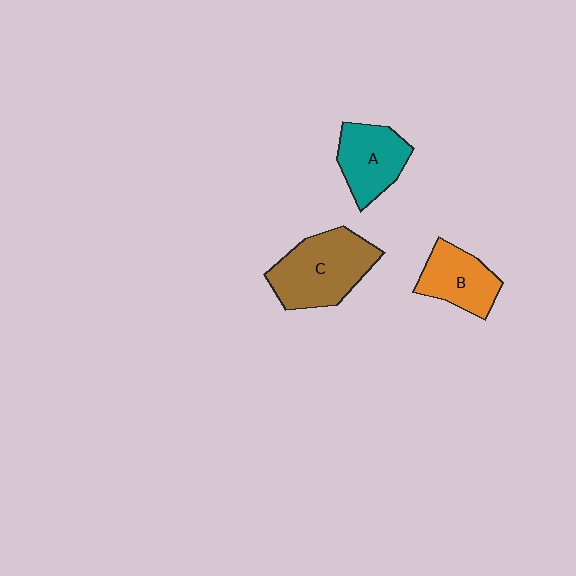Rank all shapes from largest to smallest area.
From largest to smallest: C (brown), A (teal), B (orange).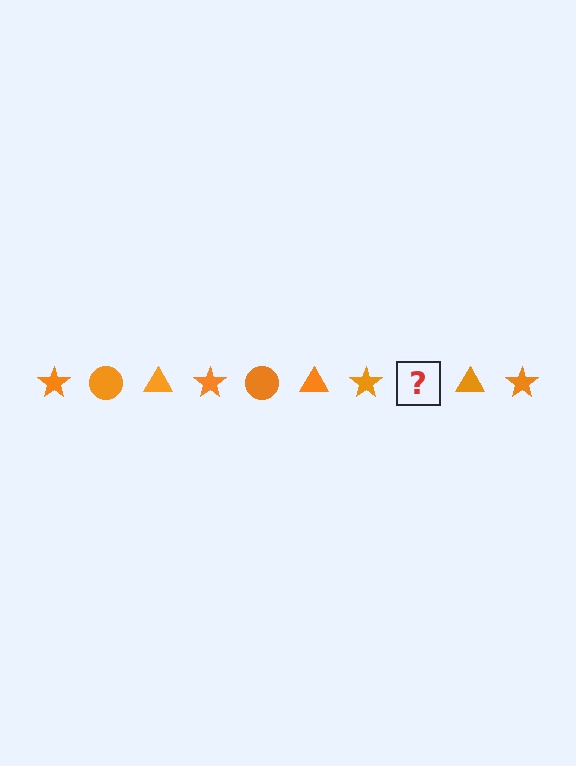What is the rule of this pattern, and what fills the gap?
The rule is that the pattern cycles through star, circle, triangle shapes in orange. The gap should be filled with an orange circle.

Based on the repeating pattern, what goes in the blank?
The blank should be an orange circle.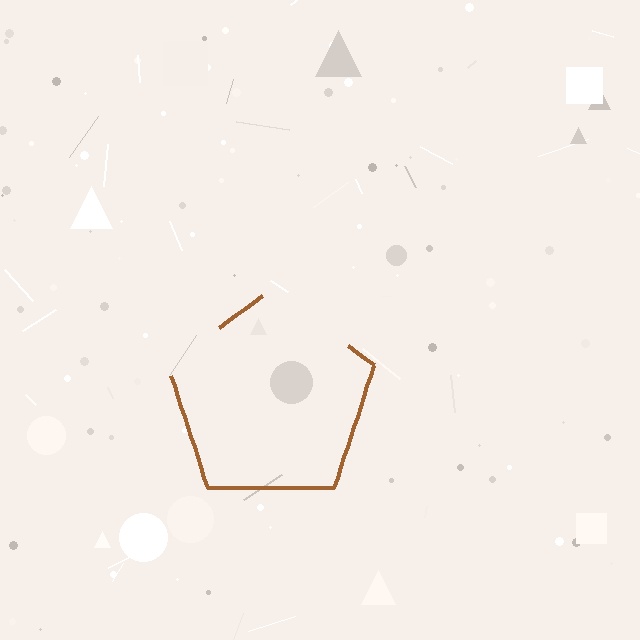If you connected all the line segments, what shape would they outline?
They would outline a pentagon.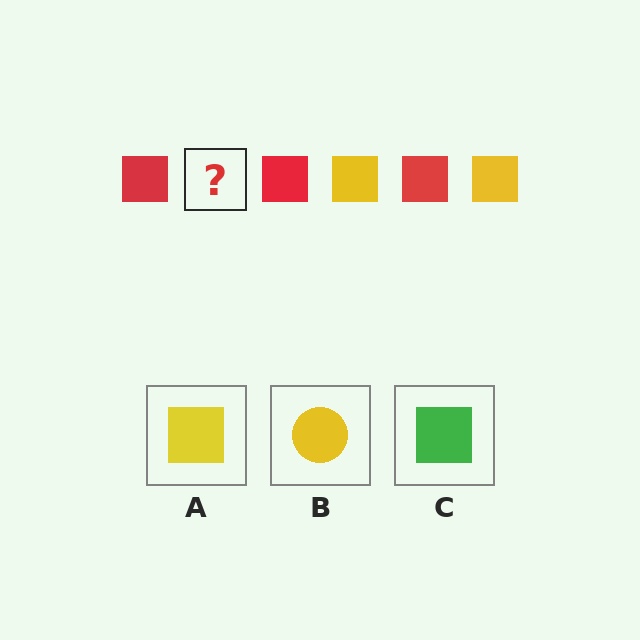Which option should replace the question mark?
Option A.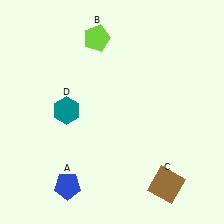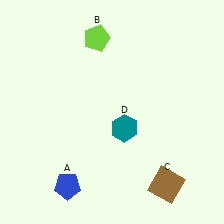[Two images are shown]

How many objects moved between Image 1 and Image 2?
1 object moved between the two images.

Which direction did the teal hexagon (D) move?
The teal hexagon (D) moved right.